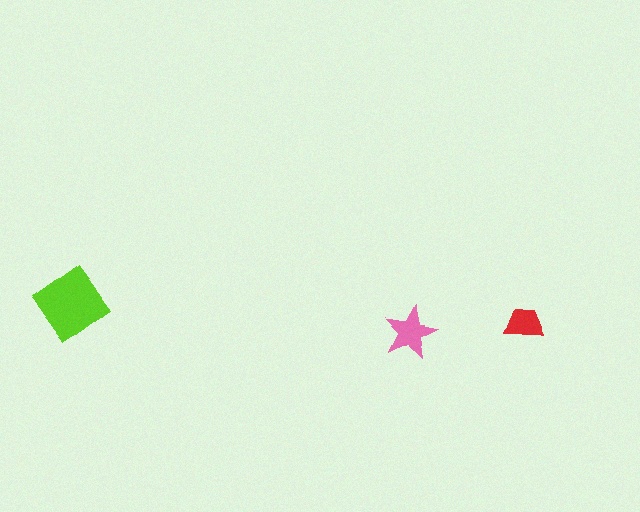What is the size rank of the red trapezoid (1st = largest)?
3rd.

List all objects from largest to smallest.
The lime diamond, the pink star, the red trapezoid.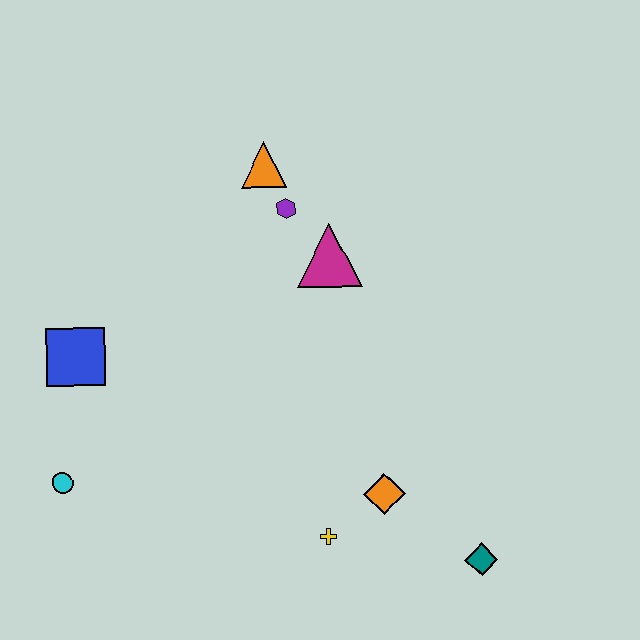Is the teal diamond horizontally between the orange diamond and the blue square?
No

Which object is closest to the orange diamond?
The yellow cross is closest to the orange diamond.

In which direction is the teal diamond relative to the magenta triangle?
The teal diamond is below the magenta triangle.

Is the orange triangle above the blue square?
Yes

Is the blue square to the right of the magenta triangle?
No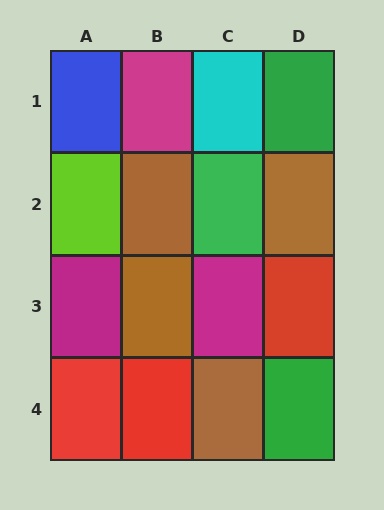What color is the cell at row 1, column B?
Magenta.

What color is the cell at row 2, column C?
Green.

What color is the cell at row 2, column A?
Lime.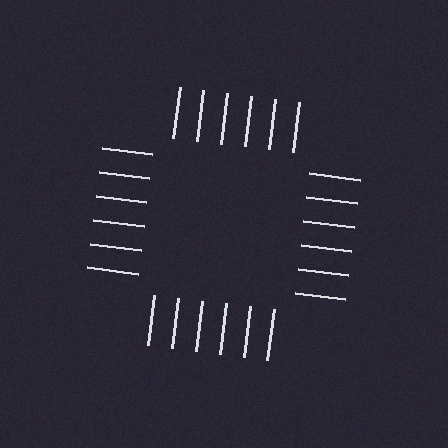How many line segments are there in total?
24 — 6 along each of the 4 edges.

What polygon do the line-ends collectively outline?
An illusory square — the line segments terminate on its edges but no continuous stroke is drawn.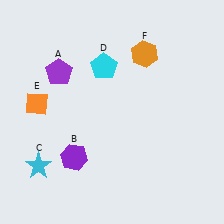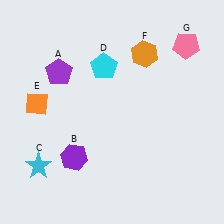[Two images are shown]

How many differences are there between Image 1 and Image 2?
There is 1 difference between the two images.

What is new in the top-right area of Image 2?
A pink pentagon (G) was added in the top-right area of Image 2.